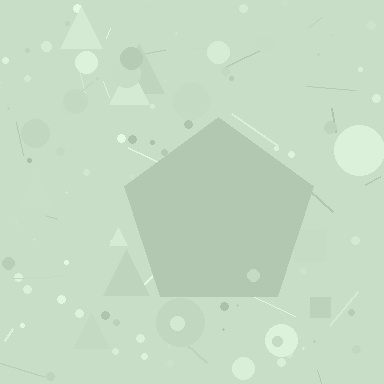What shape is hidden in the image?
A pentagon is hidden in the image.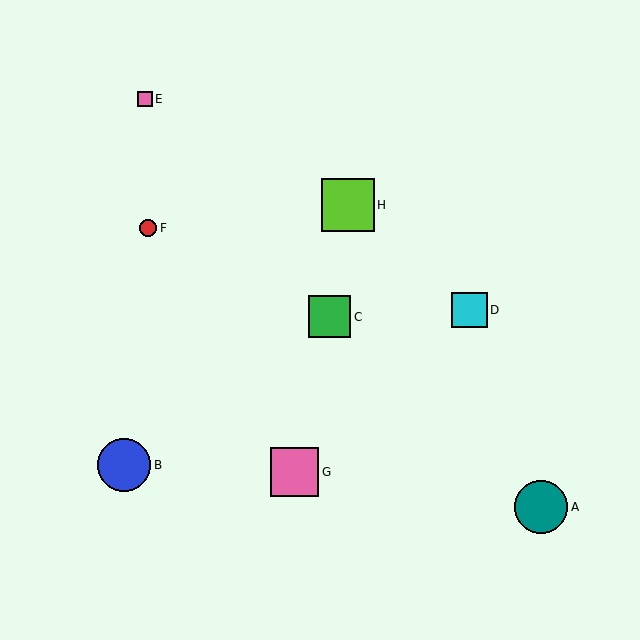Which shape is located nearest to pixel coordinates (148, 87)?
The pink square (labeled E) at (145, 99) is nearest to that location.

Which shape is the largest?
The blue circle (labeled B) is the largest.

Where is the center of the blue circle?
The center of the blue circle is at (124, 465).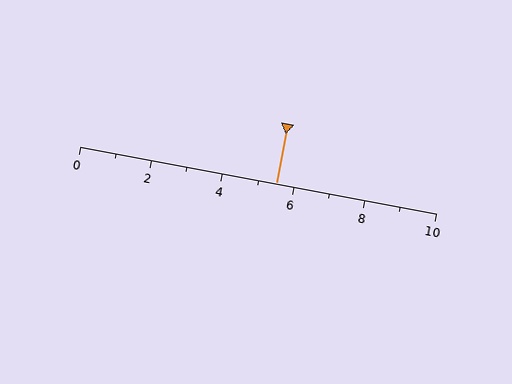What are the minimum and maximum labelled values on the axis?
The axis runs from 0 to 10.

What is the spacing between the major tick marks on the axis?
The major ticks are spaced 2 apart.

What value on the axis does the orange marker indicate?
The marker indicates approximately 5.5.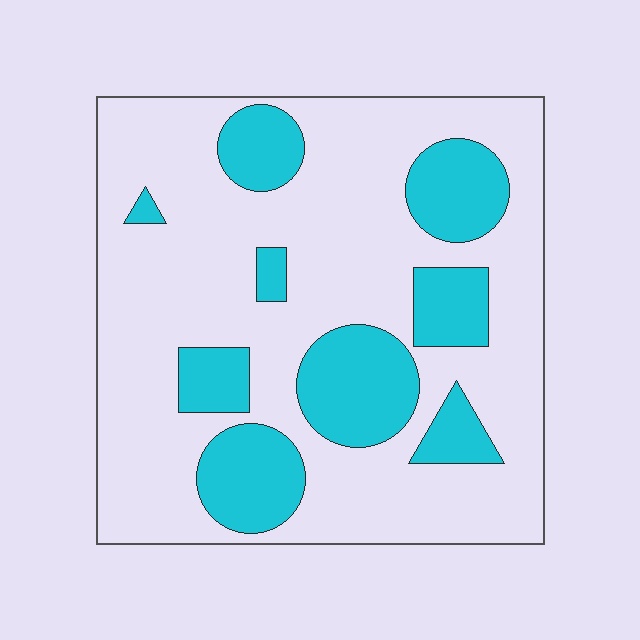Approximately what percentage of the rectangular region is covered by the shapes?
Approximately 25%.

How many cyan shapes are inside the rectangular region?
9.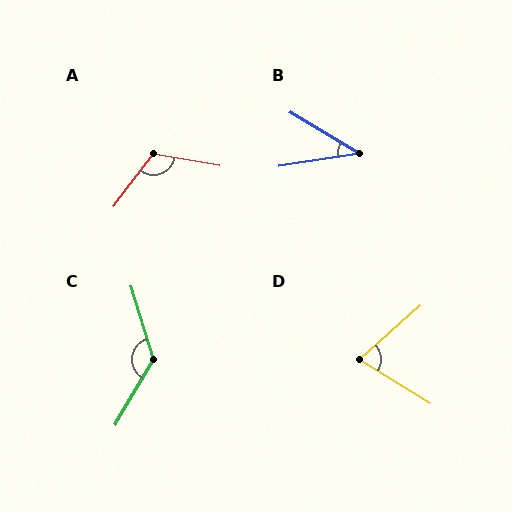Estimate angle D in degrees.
Approximately 73 degrees.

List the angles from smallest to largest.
B (40°), D (73°), A (118°), C (133°).